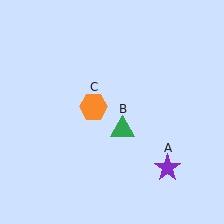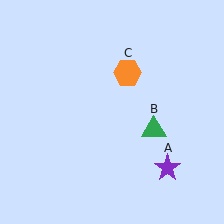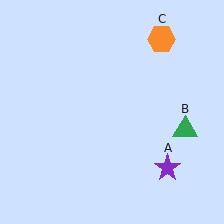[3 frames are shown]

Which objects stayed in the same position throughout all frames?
Purple star (object A) remained stationary.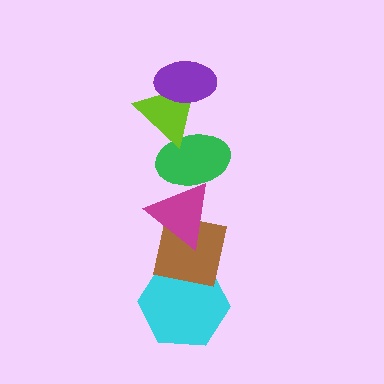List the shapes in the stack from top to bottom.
From top to bottom: the purple ellipse, the lime triangle, the green ellipse, the magenta triangle, the brown square, the cyan hexagon.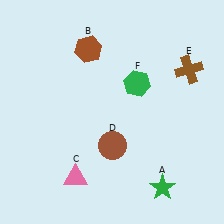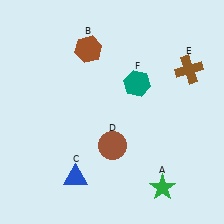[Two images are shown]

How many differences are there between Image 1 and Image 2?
There are 2 differences between the two images.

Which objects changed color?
C changed from pink to blue. F changed from green to teal.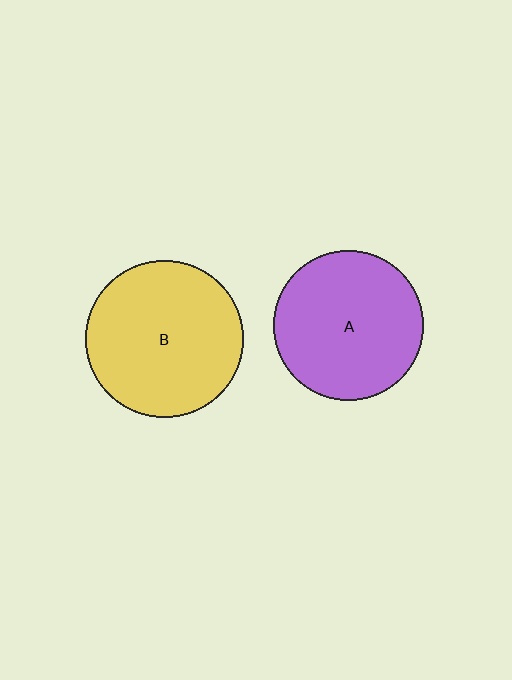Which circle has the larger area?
Circle B (yellow).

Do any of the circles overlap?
No, none of the circles overlap.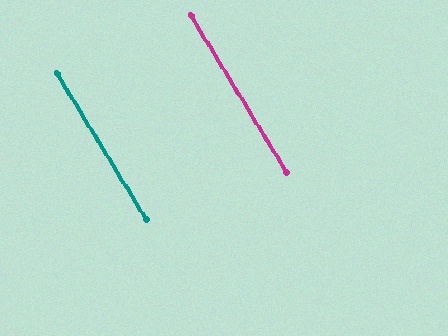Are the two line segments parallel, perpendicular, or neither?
Parallel — their directions differ by only 0.0°.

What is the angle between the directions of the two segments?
Approximately 0 degrees.